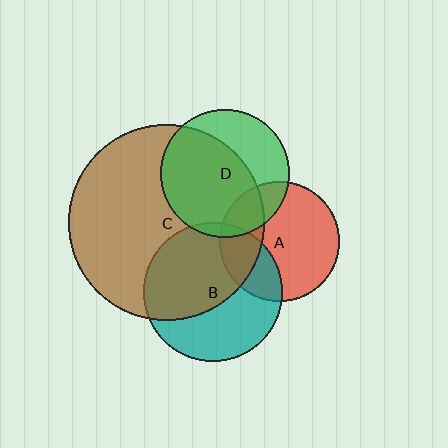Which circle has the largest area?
Circle C (brown).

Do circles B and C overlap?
Yes.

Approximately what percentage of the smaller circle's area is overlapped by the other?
Approximately 55%.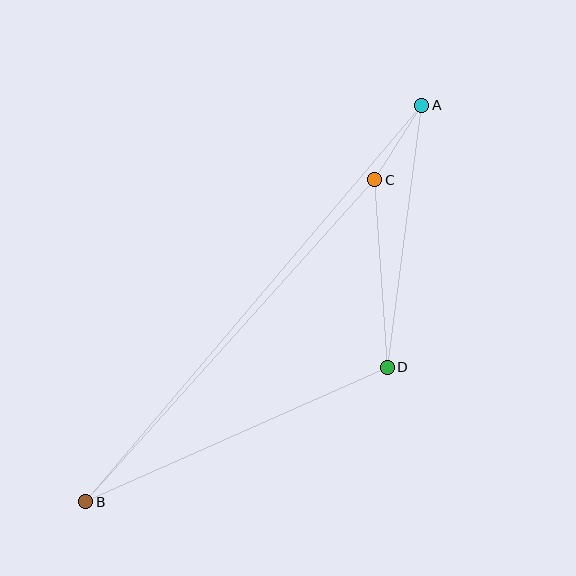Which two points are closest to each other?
Points A and C are closest to each other.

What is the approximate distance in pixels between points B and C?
The distance between B and C is approximately 433 pixels.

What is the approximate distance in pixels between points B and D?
The distance between B and D is approximately 330 pixels.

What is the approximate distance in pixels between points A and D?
The distance between A and D is approximately 264 pixels.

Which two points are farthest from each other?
Points A and B are farthest from each other.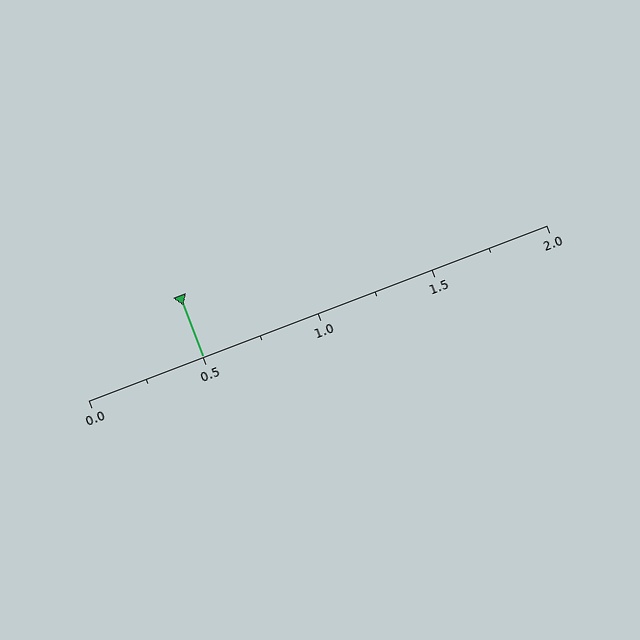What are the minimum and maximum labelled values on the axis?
The axis runs from 0.0 to 2.0.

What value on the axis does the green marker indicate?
The marker indicates approximately 0.5.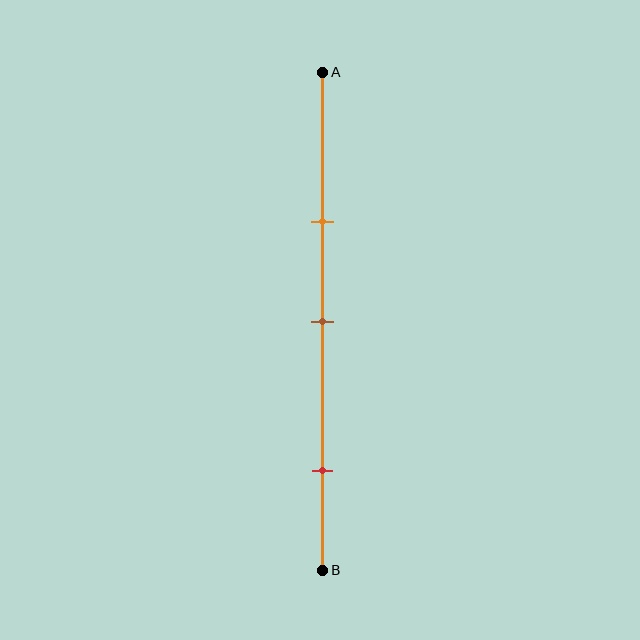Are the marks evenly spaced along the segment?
No, the marks are not evenly spaced.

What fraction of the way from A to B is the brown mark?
The brown mark is approximately 50% (0.5) of the way from A to B.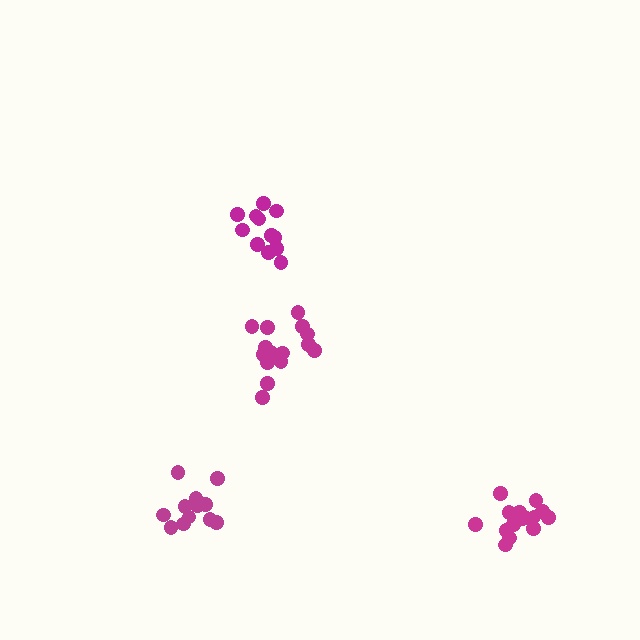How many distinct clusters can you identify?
There are 4 distinct clusters.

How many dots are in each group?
Group 1: 16 dots, Group 2: 12 dots, Group 3: 15 dots, Group 4: 12 dots (55 total).